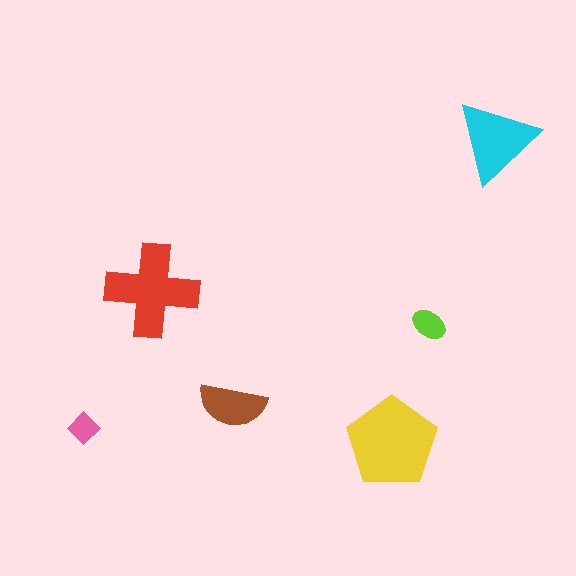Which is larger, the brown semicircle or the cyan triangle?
The cyan triangle.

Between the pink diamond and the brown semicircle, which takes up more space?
The brown semicircle.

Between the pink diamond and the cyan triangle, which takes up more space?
The cyan triangle.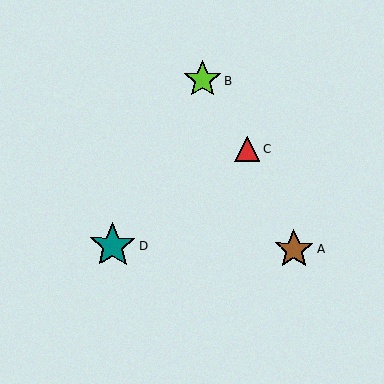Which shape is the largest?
The teal star (labeled D) is the largest.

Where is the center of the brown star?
The center of the brown star is at (294, 249).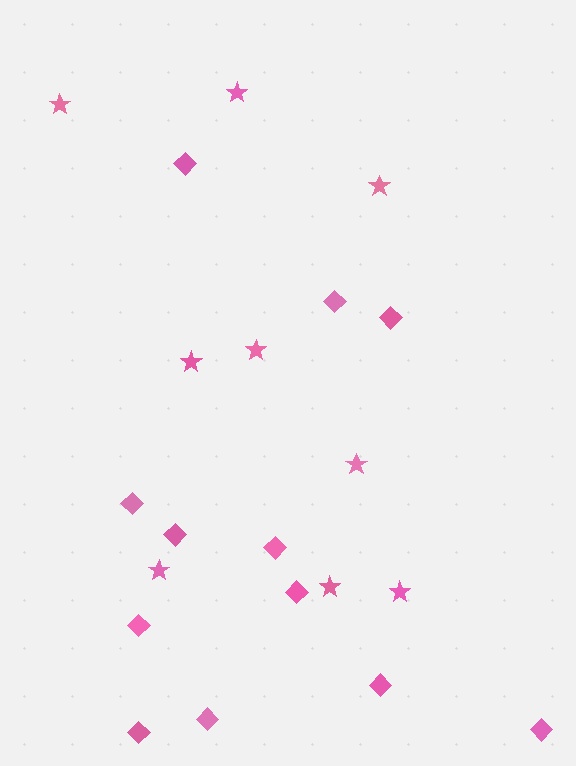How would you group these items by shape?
There are 2 groups: one group of stars (9) and one group of diamonds (12).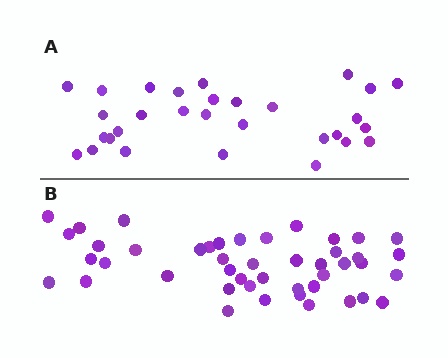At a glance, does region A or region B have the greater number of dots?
Region B (the bottom region) has more dots.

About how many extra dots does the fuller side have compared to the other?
Region B has approximately 15 more dots than region A.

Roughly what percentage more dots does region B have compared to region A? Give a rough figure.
About 50% more.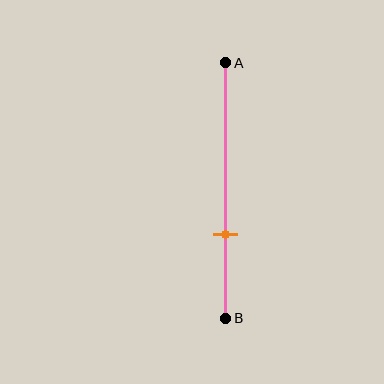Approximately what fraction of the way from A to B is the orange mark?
The orange mark is approximately 65% of the way from A to B.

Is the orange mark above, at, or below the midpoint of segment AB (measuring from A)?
The orange mark is below the midpoint of segment AB.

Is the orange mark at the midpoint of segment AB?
No, the mark is at about 65% from A, not at the 50% midpoint.